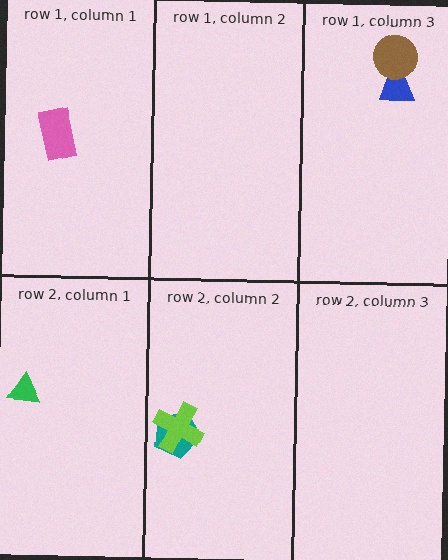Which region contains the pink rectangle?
The row 1, column 1 region.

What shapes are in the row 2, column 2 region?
The teal pentagon, the lime cross.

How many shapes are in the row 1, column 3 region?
2.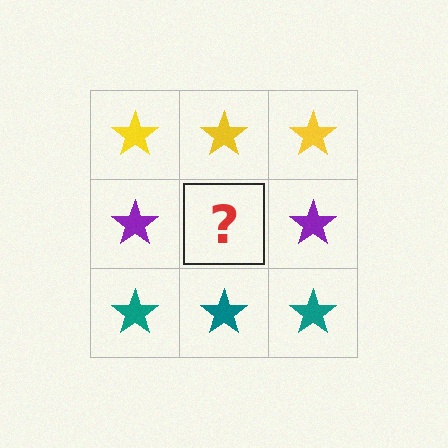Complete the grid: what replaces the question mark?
The question mark should be replaced with a purple star.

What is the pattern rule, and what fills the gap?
The rule is that each row has a consistent color. The gap should be filled with a purple star.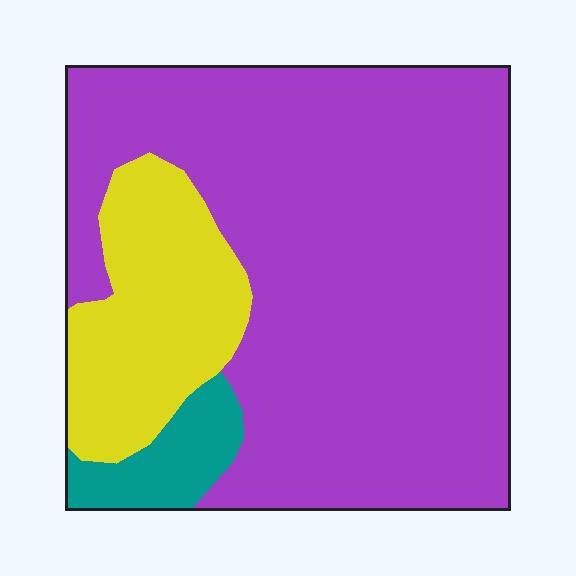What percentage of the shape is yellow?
Yellow takes up about one fifth (1/5) of the shape.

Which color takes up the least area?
Teal, at roughly 5%.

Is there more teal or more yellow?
Yellow.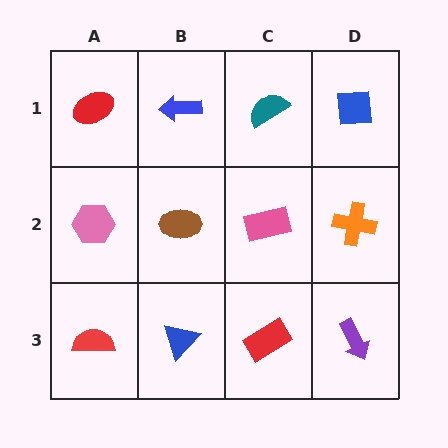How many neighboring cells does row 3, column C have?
3.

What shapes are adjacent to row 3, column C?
A pink rectangle (row 2, column C), a blue triangle (row 3, column B), a purple arrow (row 3, column D).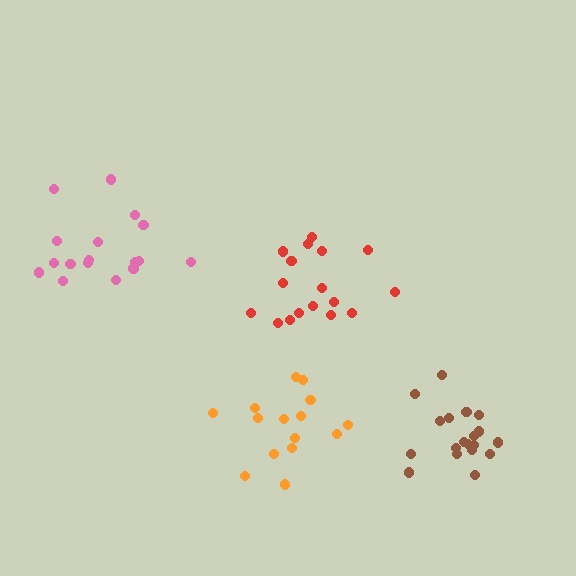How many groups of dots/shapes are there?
There are 4 groups.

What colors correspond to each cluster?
The clusters are colored: red, orange, brown, pink.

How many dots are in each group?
Group 1: 17 dots, Group 2: 15 dots, Group 3: 19 dots, Group 4: 17 dots (68 total).